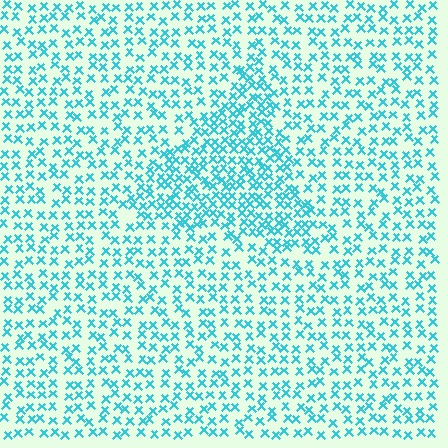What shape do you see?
I see a triangle.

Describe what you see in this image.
The image contains small cyan elements arranged at two different densities. A triangle-shaped region is visible where the elements are more densely packed than the surrounding area.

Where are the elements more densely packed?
The elements are more densely packed inside the triangle boundary.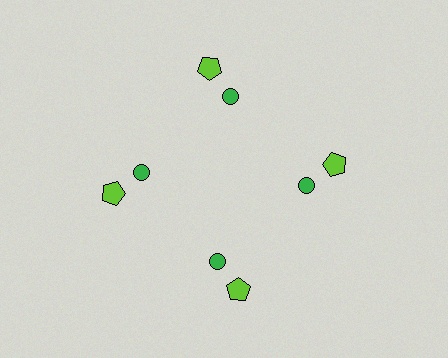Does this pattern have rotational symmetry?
Yes, this pattern has 4-fold rotational symmetry. It looks the same after rotating 90 degrees around the center.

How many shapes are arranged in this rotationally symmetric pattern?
There are 8 shapes, arranged in 4 groups of 2.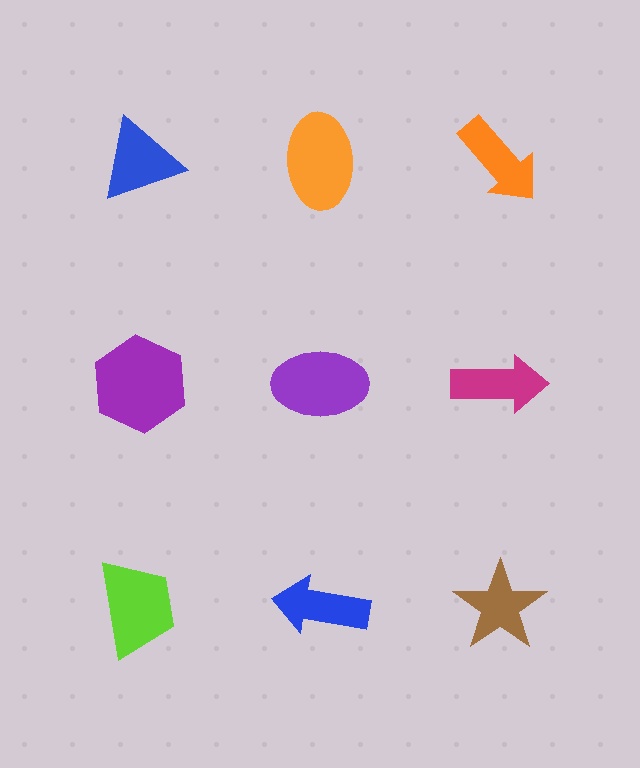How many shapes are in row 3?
3 shapes.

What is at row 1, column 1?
A blue triangle.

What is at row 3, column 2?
A blue arrow.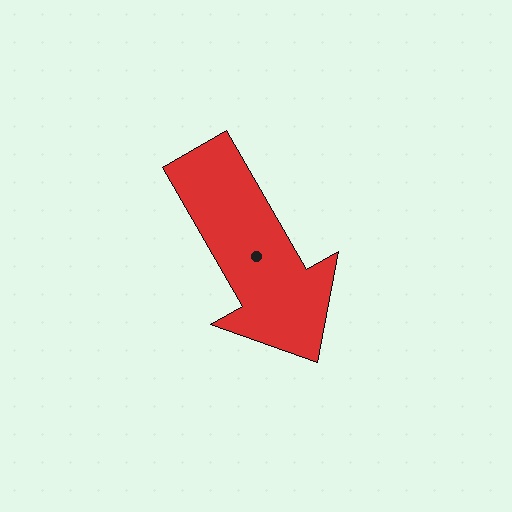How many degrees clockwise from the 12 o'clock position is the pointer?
Approximately 150 degrees.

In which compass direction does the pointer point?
Southeast.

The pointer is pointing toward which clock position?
Roughly 5 o'clock.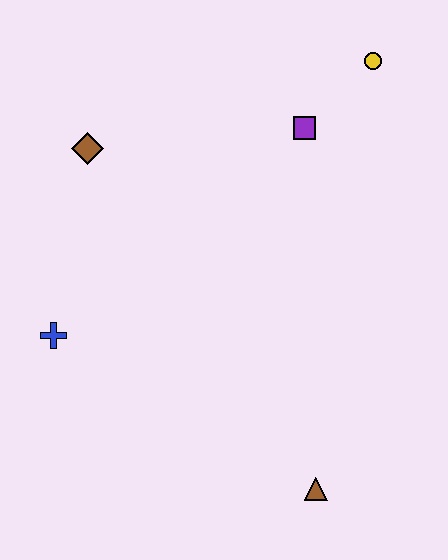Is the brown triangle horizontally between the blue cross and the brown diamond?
No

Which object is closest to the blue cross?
The brown diamond is closest to the blue cross.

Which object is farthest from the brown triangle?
The yellow circle is farthest from the brown triangle.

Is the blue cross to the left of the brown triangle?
Yes